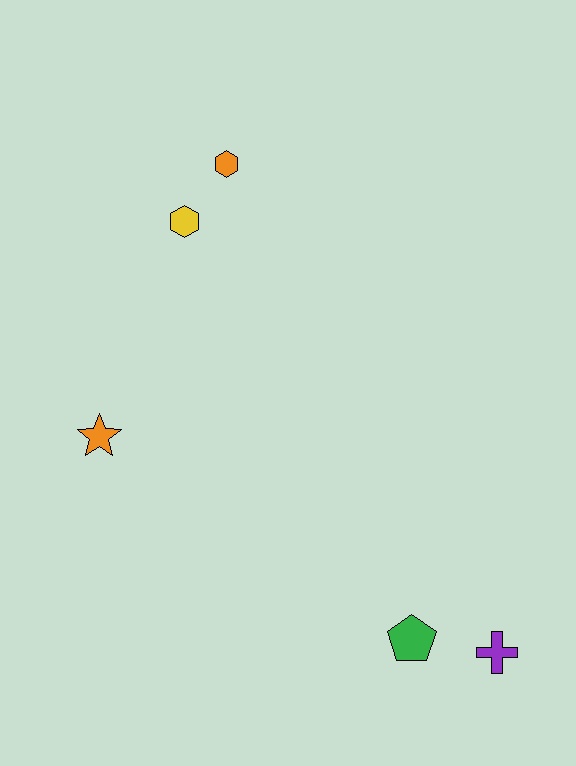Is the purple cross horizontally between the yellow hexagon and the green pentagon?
No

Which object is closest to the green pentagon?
The purple cross is closest to the green pentagon.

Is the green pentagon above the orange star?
No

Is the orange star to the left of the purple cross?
Yes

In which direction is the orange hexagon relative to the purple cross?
The orange hexagon is above the purple cross.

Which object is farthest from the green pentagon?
The orange hexagon is farthest from the green pentagon.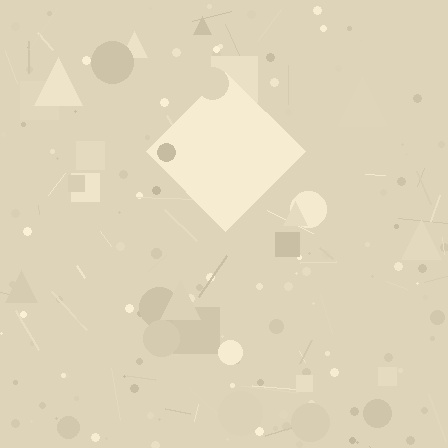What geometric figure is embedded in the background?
A diamond is embedded in the background.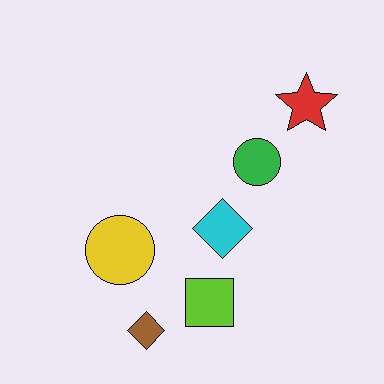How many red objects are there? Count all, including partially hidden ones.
There is 1 red object.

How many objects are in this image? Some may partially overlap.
There are 6 objects.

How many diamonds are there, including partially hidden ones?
There are 2 diamonds.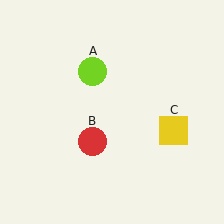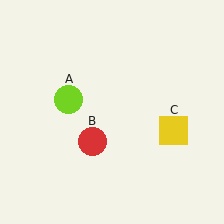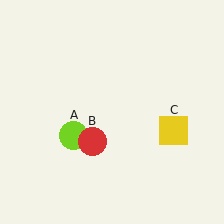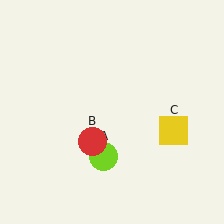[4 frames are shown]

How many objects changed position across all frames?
1 object changed position: lime circle (object A).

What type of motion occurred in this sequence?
The lime circle (object A) rotated counterclockwise around the center of the scene.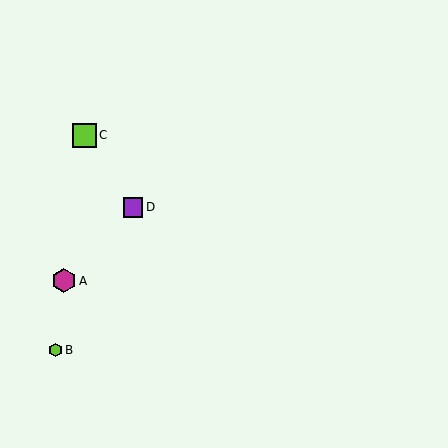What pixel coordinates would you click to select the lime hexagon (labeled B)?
Click at (55, 350) to select the lime hexagon B.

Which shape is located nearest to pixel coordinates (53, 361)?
The lime hexagon (labeled B) at (55, 350) is nearest to that location.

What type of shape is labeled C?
Shape C is a lime square.